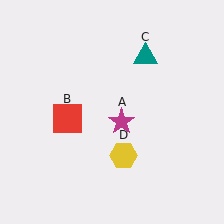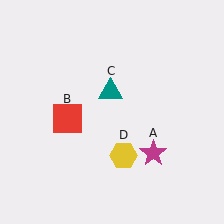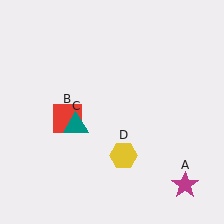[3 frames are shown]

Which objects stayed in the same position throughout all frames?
Red square (object B) and yellow hexagon (object D) remained stationary.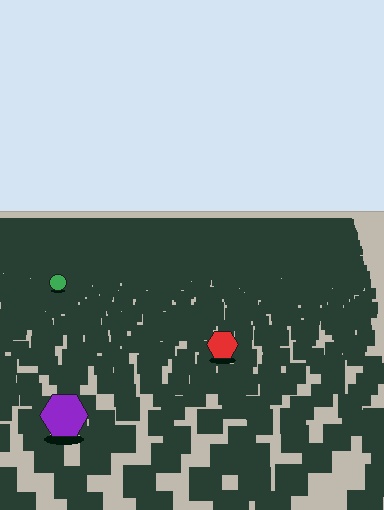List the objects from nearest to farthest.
From nearest to farthest: the purple hexagon, the red hexagon, the green circle.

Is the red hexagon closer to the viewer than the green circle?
Yes. The red hexagon is closer — you can tell from the texture gradient: the ground texture is coarser near it.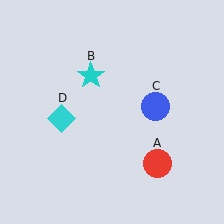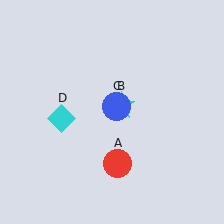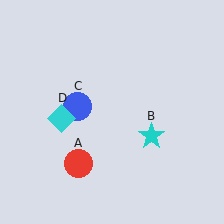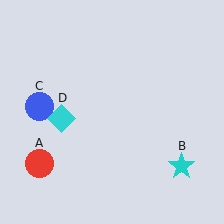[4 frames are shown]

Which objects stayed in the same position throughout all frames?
Cyan diamond (object D) remained stationary.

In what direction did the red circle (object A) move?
The red circle (object A) moved left.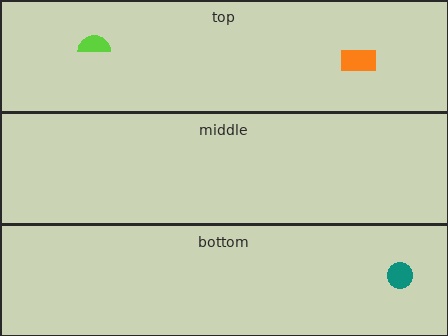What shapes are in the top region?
The lime semicircle, the orange rectangle.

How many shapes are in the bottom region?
1.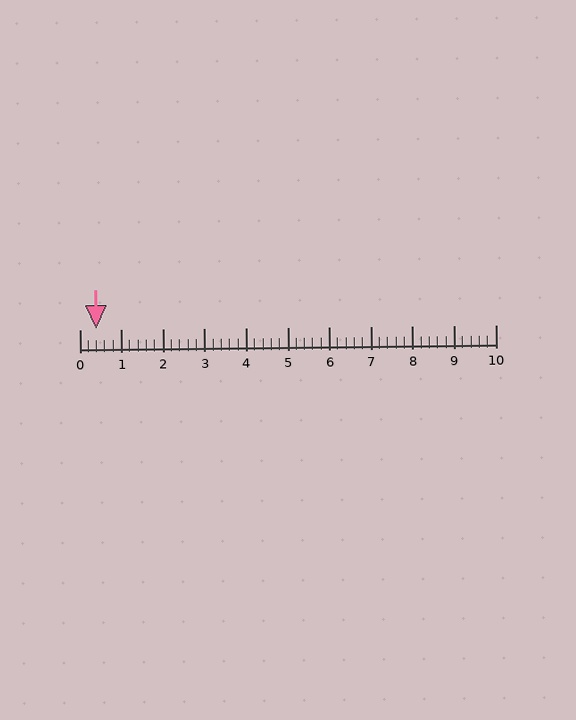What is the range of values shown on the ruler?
The ruler shows values from 0 to 10.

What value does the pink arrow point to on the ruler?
The pink arrow points to approximately 0.4.